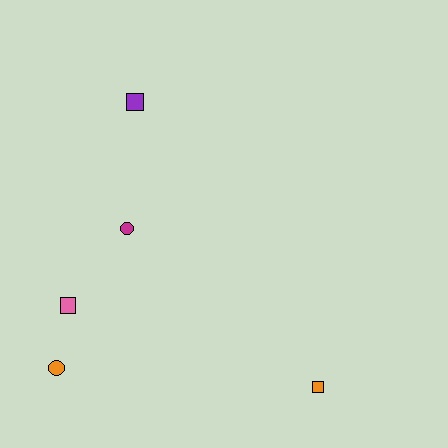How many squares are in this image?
There are 3 squares.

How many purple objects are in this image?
There is 1 purple object.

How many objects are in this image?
There are 5 objects.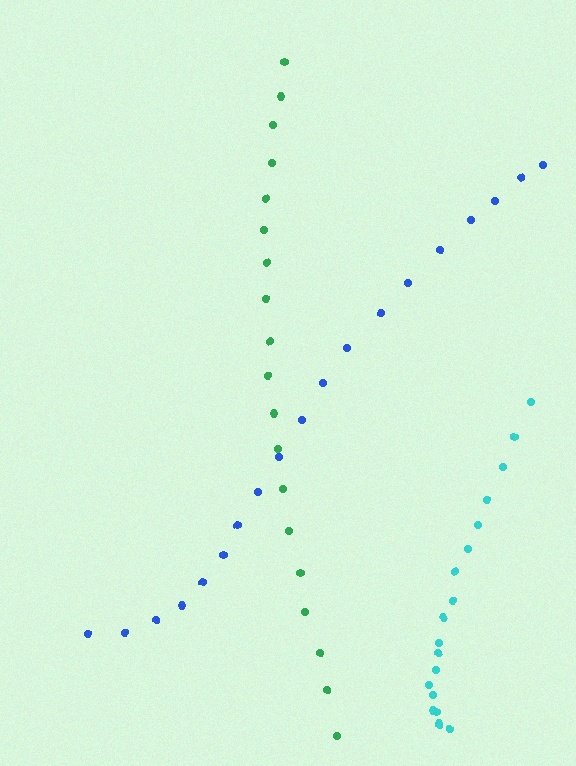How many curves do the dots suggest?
There are 3 distinct paths.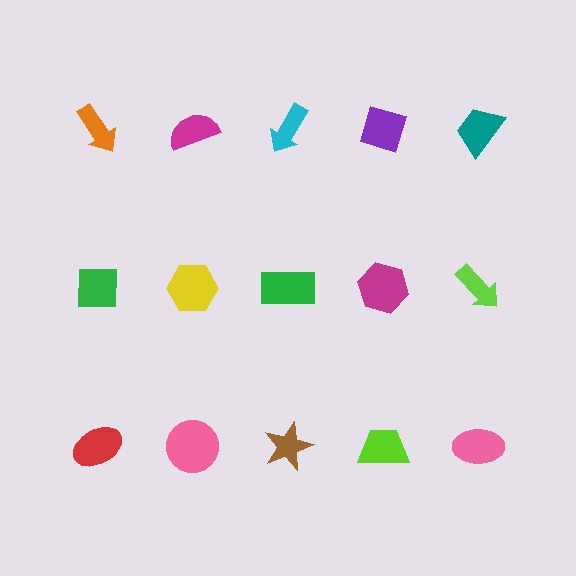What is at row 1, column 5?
A teal trapezoid.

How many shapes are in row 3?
5 shapes.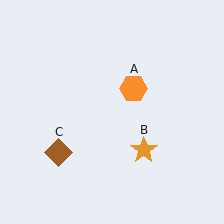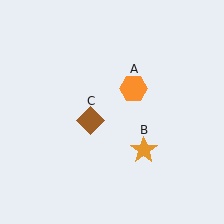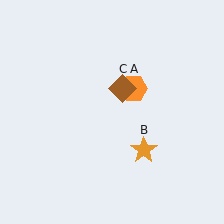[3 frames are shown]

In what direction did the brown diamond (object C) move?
The brown diamond (object C) moved up and to the right.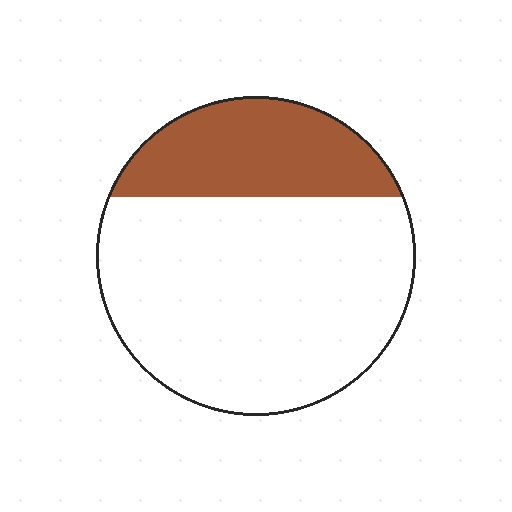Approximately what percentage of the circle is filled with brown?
Approximately 25%.